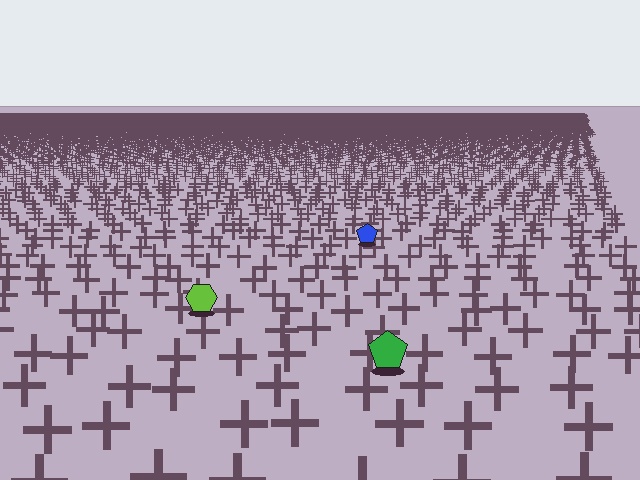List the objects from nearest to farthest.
From nearest to farthest: the green pentagon, the lime hexagon, the blue pentagon.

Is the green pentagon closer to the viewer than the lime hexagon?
Yes. The green pentagon is closer — you can tell from the texture gradient: the ground texture is coarser near it.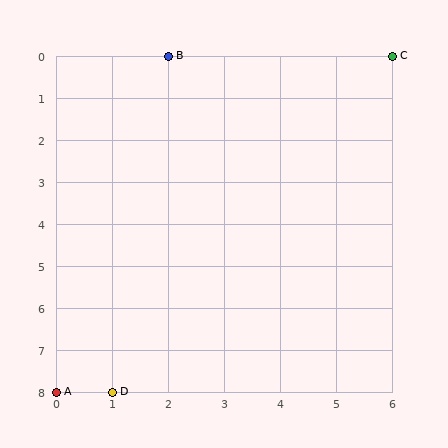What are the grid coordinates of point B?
Point B is at grid coordinates (2, 0).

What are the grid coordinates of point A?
Point A is at grid coordinates (0, 8).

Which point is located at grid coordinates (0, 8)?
Point A is at (0, 8).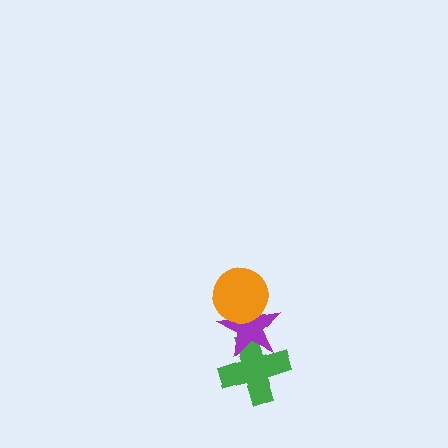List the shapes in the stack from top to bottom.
From top to bottom: the orange circle, the purple star, the green cross.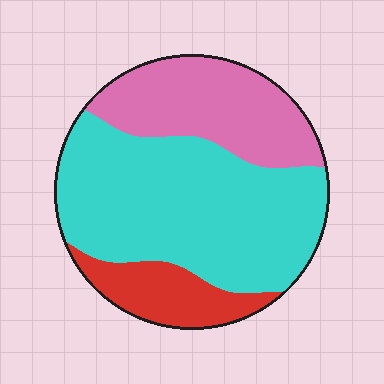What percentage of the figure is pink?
Pink covers 28% of the figure.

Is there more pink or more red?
Pink.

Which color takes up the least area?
Red, at roughly 15%.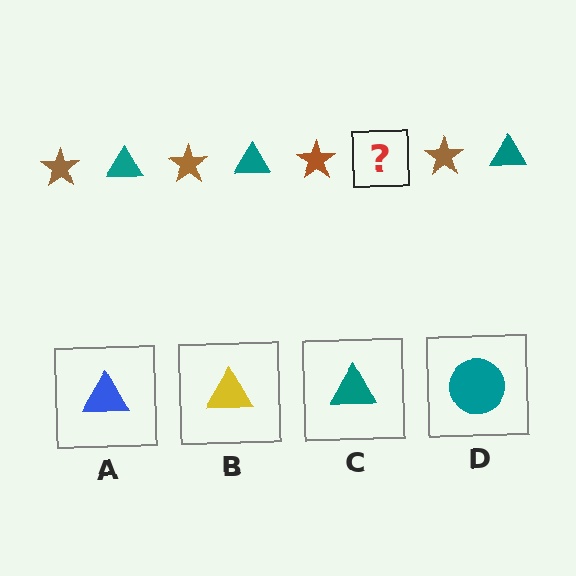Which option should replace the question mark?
Option C.